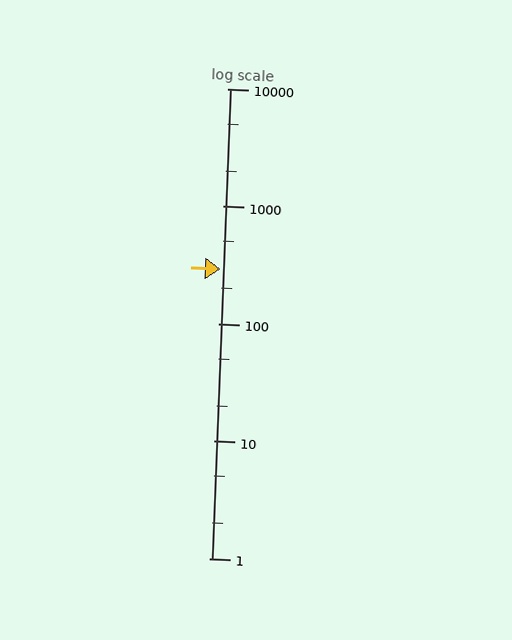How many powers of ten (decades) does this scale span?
The scale spans 4 decades, from 1 to 10000.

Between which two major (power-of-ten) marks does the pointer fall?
The pointer is between 100 and 1000.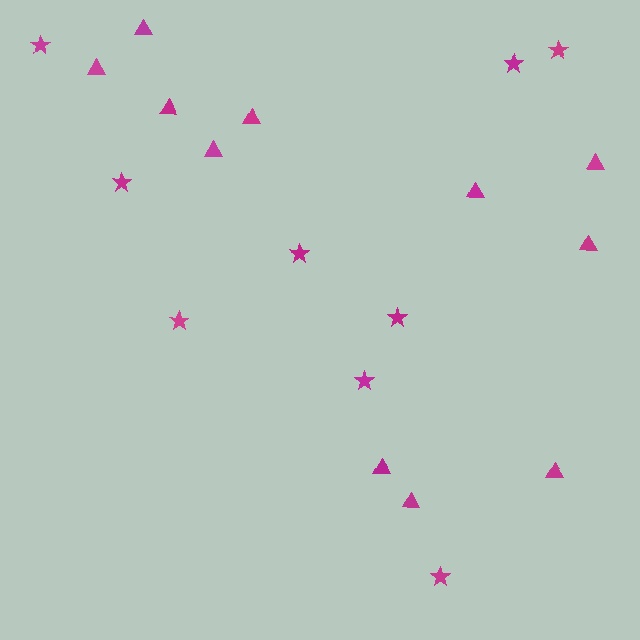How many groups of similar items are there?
There are 2 groups: one group of triangles (11) and one group of stars (9).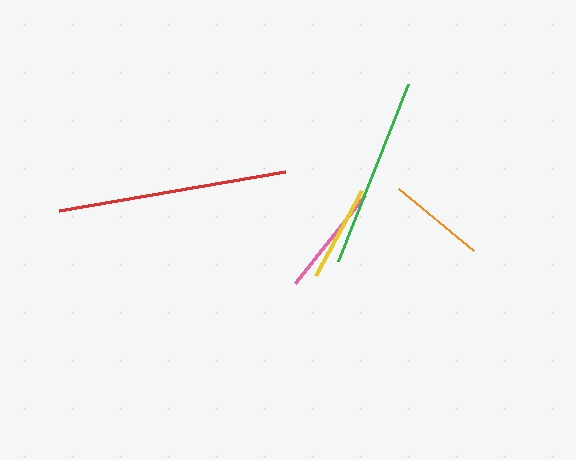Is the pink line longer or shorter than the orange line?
The pink line is longer than the orange line.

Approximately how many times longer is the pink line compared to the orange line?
The pink line is approximately 1.1 times the length of the orange line.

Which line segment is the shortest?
The yellow line is the shortest at approximately 97 pixels.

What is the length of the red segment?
The red segment is approximately 229 pixels long.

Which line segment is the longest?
The red line is the longest at approximately 229 pixels.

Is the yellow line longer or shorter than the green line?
The green line is longer than the yellow line.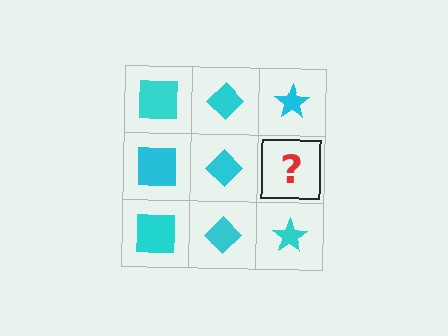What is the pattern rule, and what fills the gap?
The rule is that each column has a consistent shape. The gap should be filled with a cyan star.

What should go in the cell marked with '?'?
The missing cell should contain a cyan star.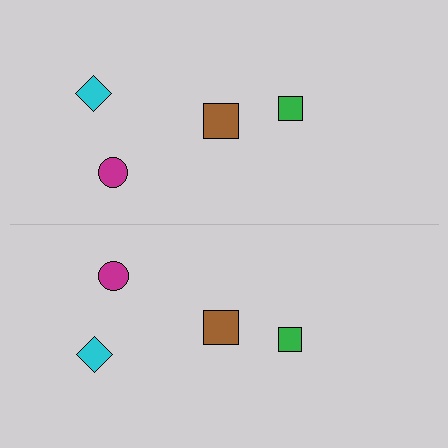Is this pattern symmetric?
Yes, this pattern has bilateral (reflection) symmetry.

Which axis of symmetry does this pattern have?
The pattern has a horizontal axis of symmetry running through the center of the image.